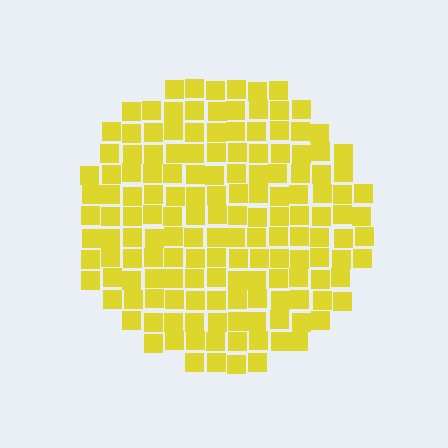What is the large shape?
The large shape is a circle.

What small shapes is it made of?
It is made of small squares.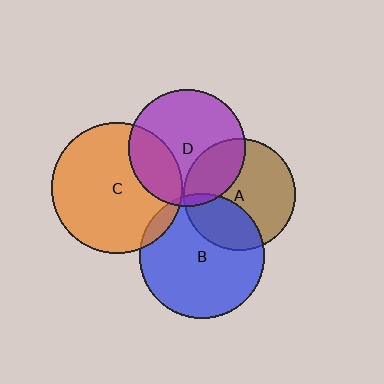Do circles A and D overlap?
Yes.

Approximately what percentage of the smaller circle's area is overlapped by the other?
Approximately 30%.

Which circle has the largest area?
Circle C (orange).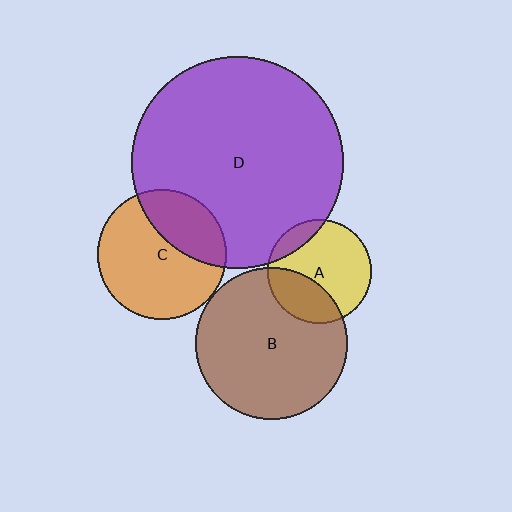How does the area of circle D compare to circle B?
Approximately 2.0 times.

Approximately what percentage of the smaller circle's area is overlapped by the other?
Approximately 15%.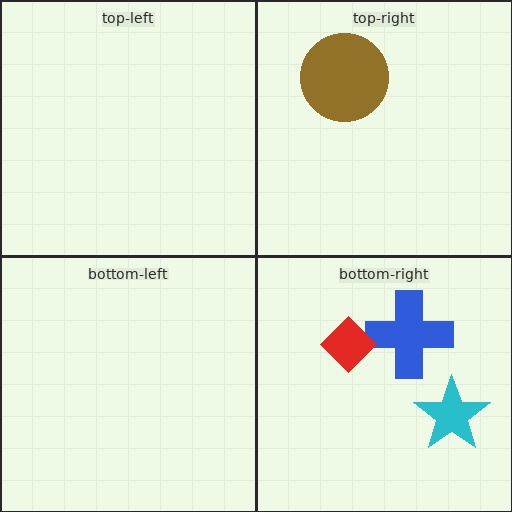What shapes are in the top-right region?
The brown circle.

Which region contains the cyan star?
The bottom-right region.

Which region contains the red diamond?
The bottom-right region.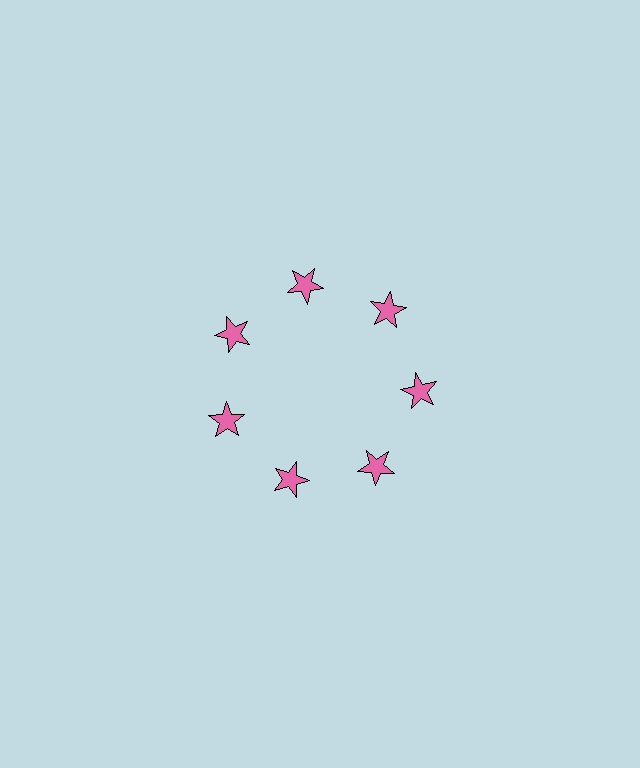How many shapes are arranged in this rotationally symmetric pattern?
There are 7 shapes, arranged in 7 groups of 1.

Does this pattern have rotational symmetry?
Yes, this pattern has 7-fold rotational symmetry. It looks the same after rotating 51 degrees around the center.